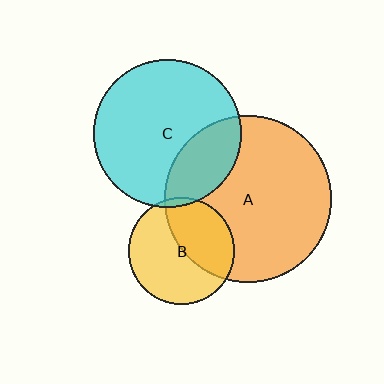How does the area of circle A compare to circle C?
Approximately 1.3 times.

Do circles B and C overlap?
Yes.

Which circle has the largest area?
Circle A (orange).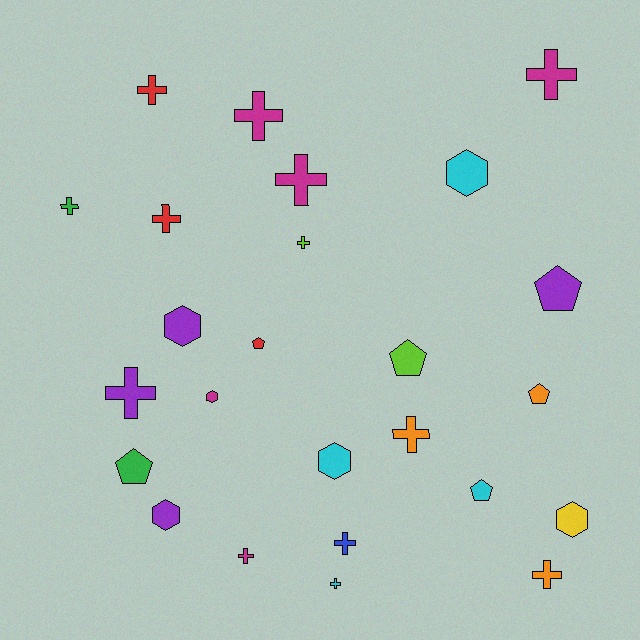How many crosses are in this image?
There are 13 crosses.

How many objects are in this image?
There are 25 objects.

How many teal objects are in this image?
There are no teal objects.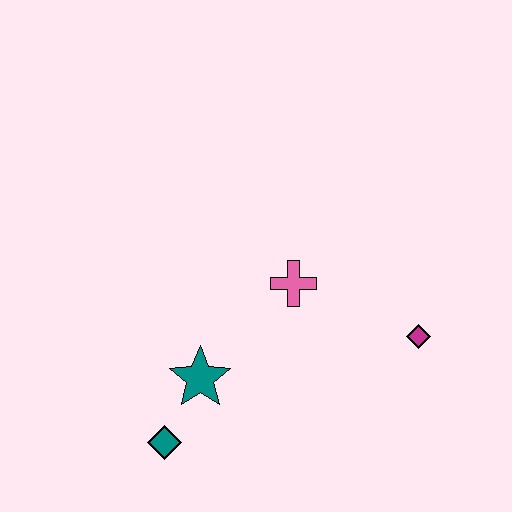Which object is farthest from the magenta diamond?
The teal diamond is farthest from the magenta diamond.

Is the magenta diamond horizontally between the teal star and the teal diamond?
No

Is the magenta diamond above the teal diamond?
Yes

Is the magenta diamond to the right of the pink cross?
Yes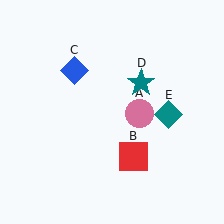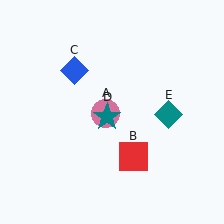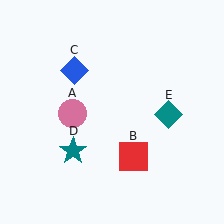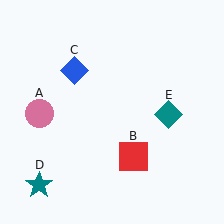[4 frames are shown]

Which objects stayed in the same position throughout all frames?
Red square (object B) and blue diamond (object C) and teal diamond (object E) remained stationary.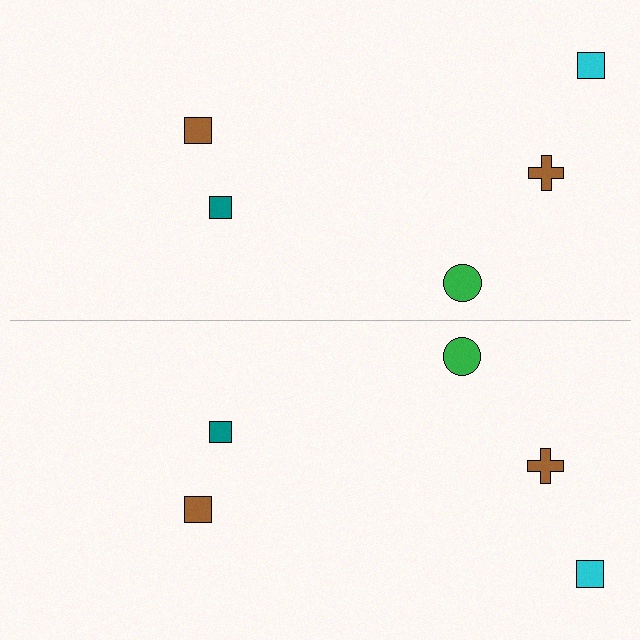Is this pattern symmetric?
Yes, this pattern has bilateral (reflection) symmetry.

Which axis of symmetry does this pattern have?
The pattern has a horizontal axis of symmetry running through the center of the image.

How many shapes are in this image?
There are 10 shapes in this image.